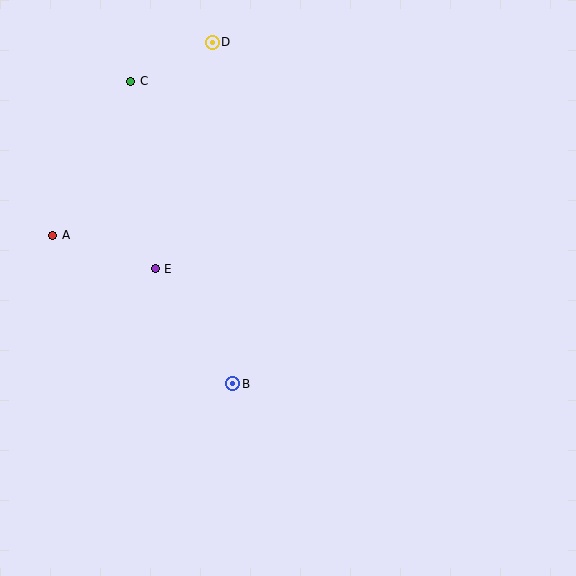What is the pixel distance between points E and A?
The distance between E and A is 108 pixels.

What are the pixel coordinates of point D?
Point D is at (212, 42).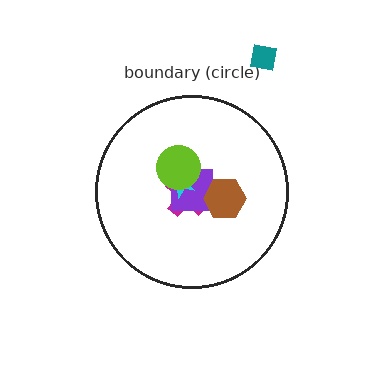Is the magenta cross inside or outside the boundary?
Inside.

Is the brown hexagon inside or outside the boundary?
Inside.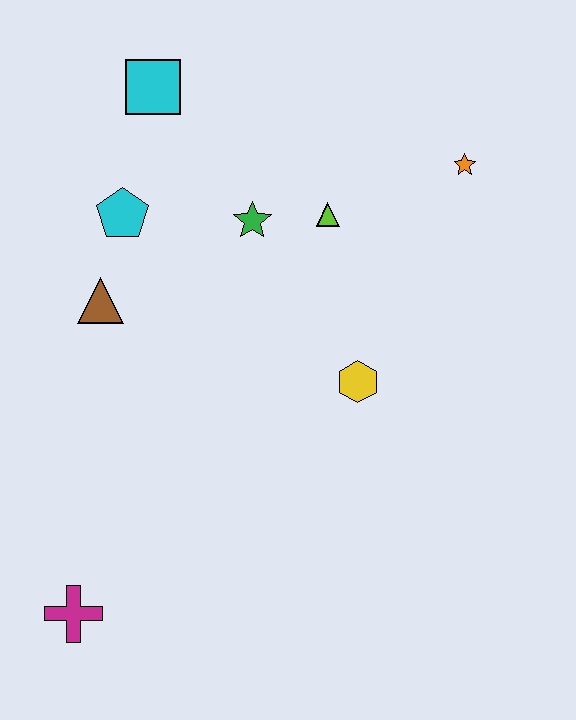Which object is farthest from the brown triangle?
The orange star is farthest from the brown triangle.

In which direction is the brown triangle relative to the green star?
The brown triangle is to the left of the green star.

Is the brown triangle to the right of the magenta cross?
Yes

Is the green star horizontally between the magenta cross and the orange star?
Yes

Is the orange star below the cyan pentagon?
No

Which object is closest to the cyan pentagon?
The brown triangle is closest to the cyan pentagon.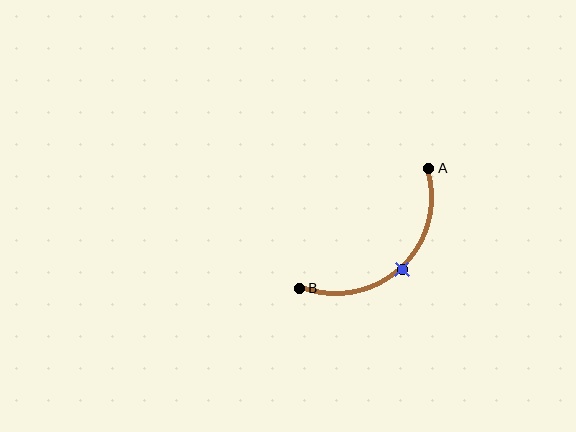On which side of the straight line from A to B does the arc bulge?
The arc bulges below and to the right of the straight line connecting A and B.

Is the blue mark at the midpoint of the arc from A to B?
Yes. The blue mark lies on the arc at equal arc-length from both A and B — it is the arc midpoint.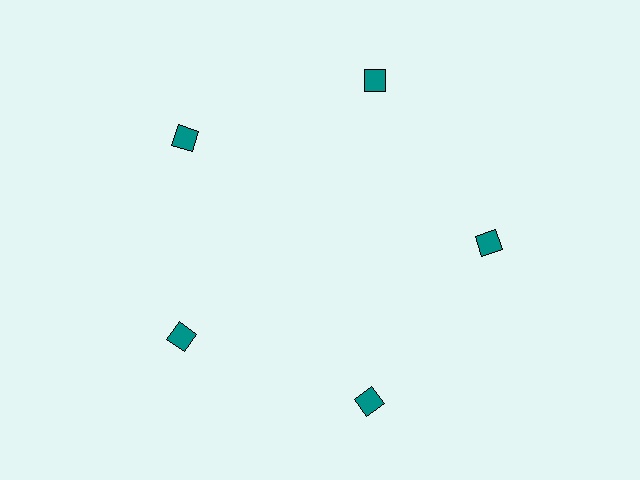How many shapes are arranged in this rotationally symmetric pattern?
There are 5 shapes, arranged in 5 groups of 1.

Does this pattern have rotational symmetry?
Yes, this pattern has 5-fold rotational symmetry. It looks the same after rotating 72 degrees around the center.